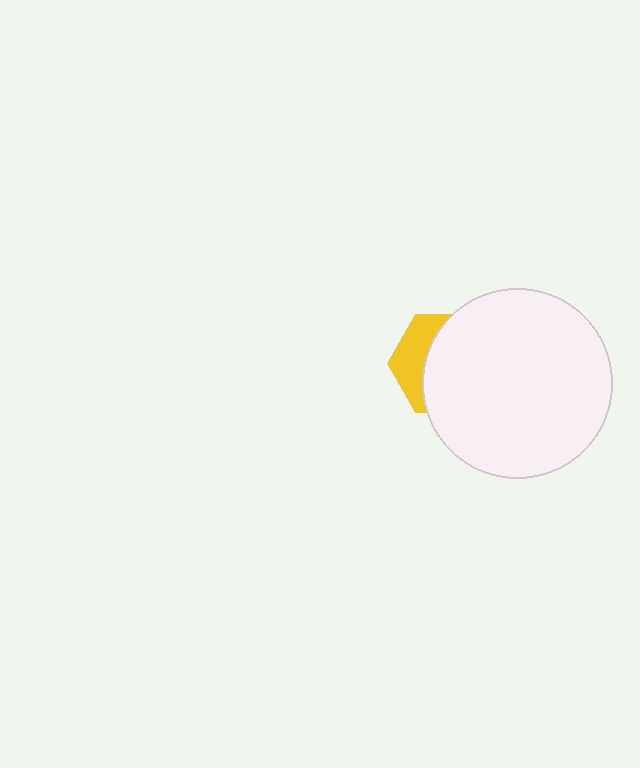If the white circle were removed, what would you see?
You would see the complete yellow hexagon.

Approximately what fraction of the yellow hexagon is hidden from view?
Roughly 68% of the yellow hexagon is hidden behind the white circle.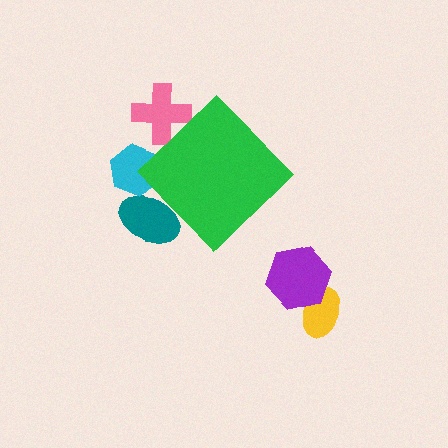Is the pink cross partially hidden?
Yes, the pink cross is partially hidden behind the green diamond.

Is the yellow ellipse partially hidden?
No, the yellow ellipse is fully visible.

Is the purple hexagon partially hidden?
No, the purple hexagon is fully visible.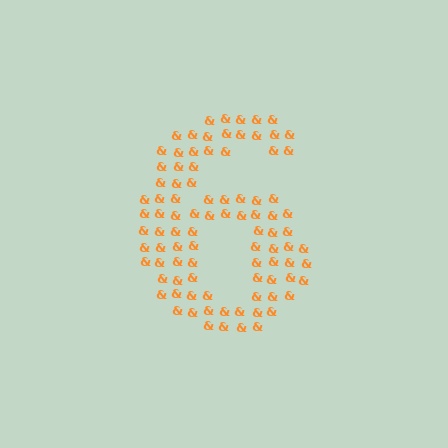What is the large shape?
The large shape is the digit 6.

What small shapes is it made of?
It is made of small ampersands.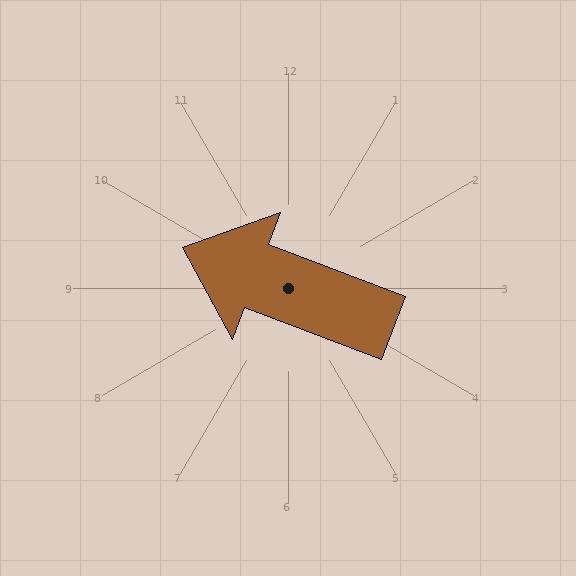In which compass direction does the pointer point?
West.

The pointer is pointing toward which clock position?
Roughly 10 o'clock.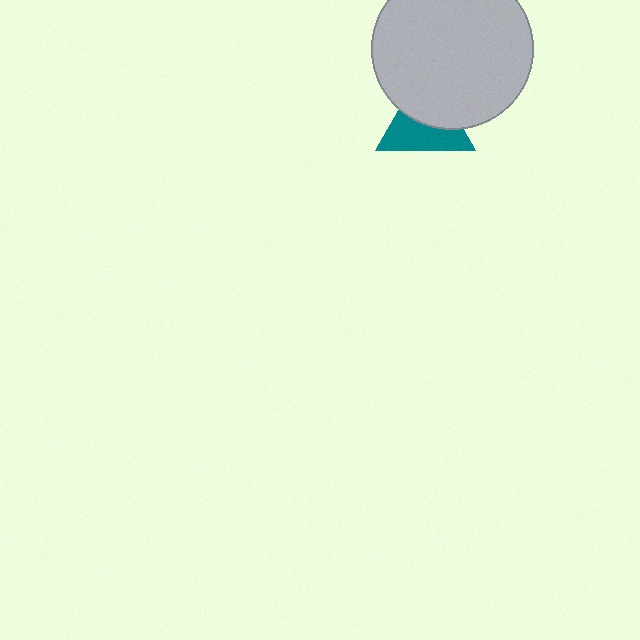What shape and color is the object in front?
The object in front is a light gray circle.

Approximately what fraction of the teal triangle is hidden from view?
Roughly 47% of the teal triangle is hidden behind the light gray circle.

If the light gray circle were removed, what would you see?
You would see the complete teal triangle.